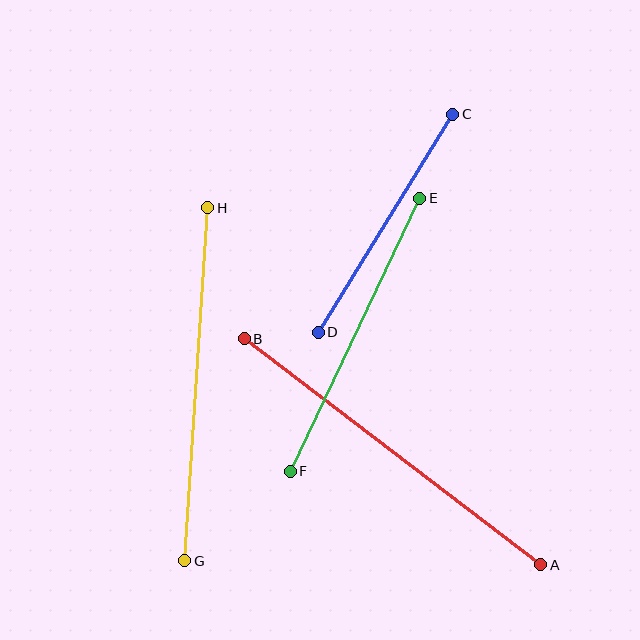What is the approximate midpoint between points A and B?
The midpoint is at approximately (393, 452) pixels.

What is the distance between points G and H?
The distance is approximately 354 pixels.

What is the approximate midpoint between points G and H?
The midpoint is at approximately (196, 384) pixels.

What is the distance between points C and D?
The distance is approximately 256 pixels.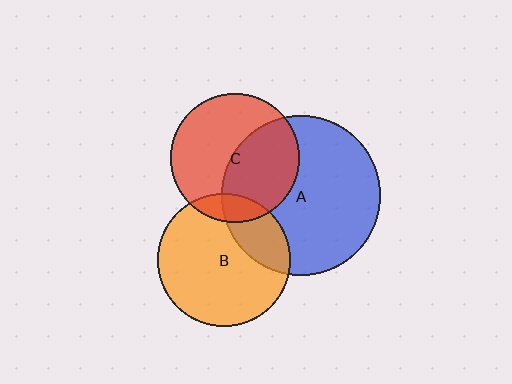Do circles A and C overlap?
Yes.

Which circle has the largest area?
Circle A (blue).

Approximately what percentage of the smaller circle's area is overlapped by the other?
Approximately 45%.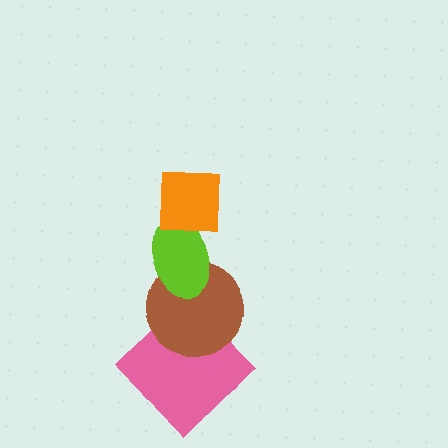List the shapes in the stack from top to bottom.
From top to bottom: the orange square, the lime ellipse, the brown circle, the pink diamond.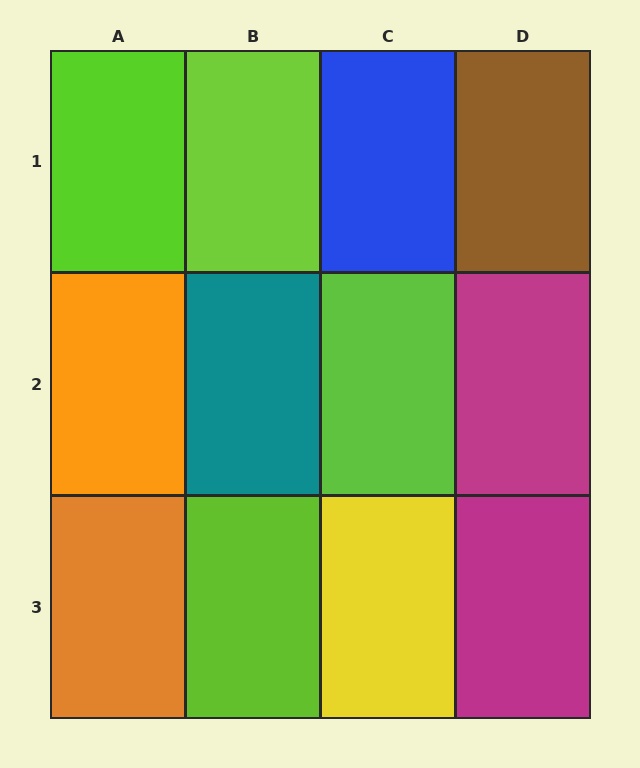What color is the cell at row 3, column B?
Lime.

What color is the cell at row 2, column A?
Orange.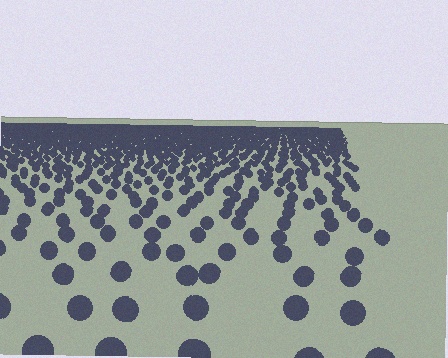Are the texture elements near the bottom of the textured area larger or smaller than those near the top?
Larger. Near the bottom, elements are closer to the viewer and appear at a bigger on-screen size.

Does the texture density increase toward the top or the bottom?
Density increases toward the top.